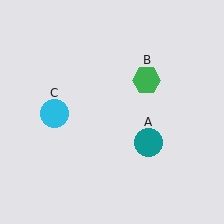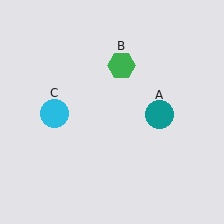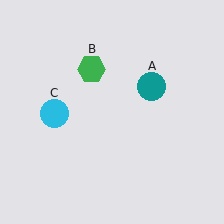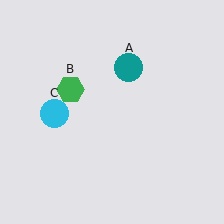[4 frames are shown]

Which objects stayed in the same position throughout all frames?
Cyan circle (object C) remained stationary.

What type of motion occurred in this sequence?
The teal circle (object A), green hexagon (object B) rotated counterclockwise around the center of the scene.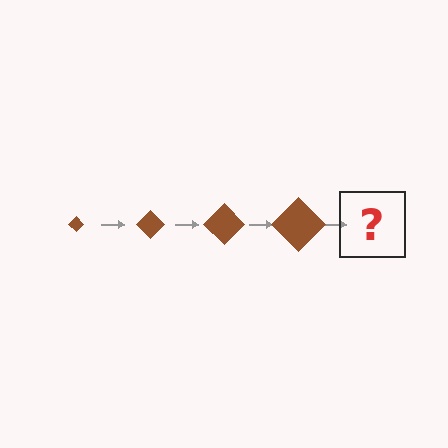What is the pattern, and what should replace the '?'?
The pattern is that the diamond gets progressively larger each step. The '?' should be a brown diamond, larger than the previous one.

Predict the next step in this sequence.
The next step is a brown diamond, larger than the previous one.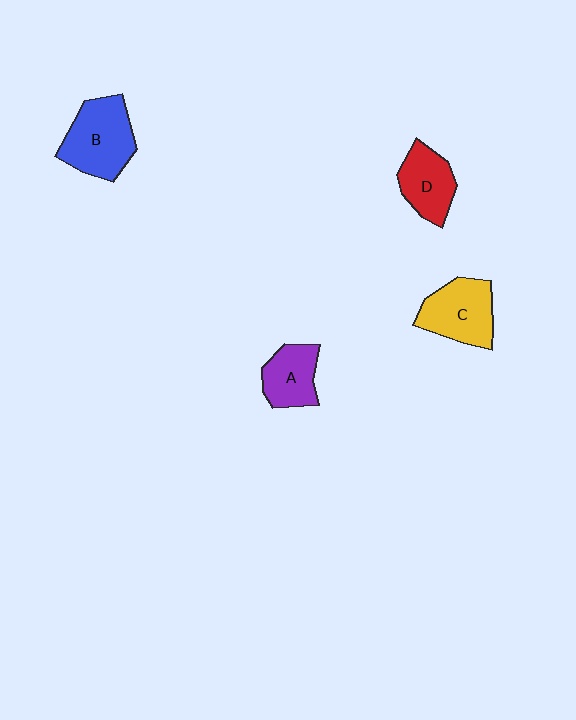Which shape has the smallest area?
Shape A (purple).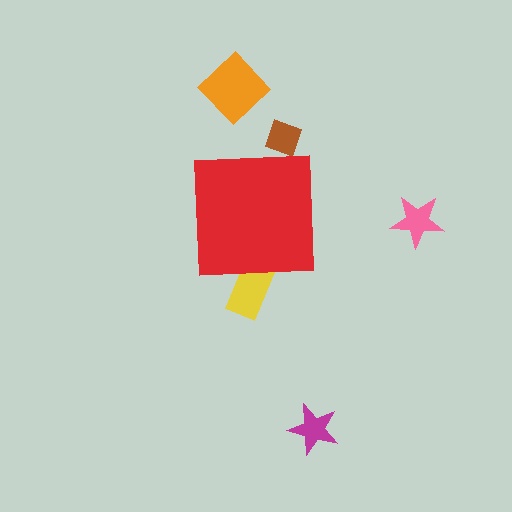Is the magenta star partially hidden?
No, the magenta star is fully visible.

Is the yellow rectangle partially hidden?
Yes, the yellow rectangle is partially hidden behind the red square.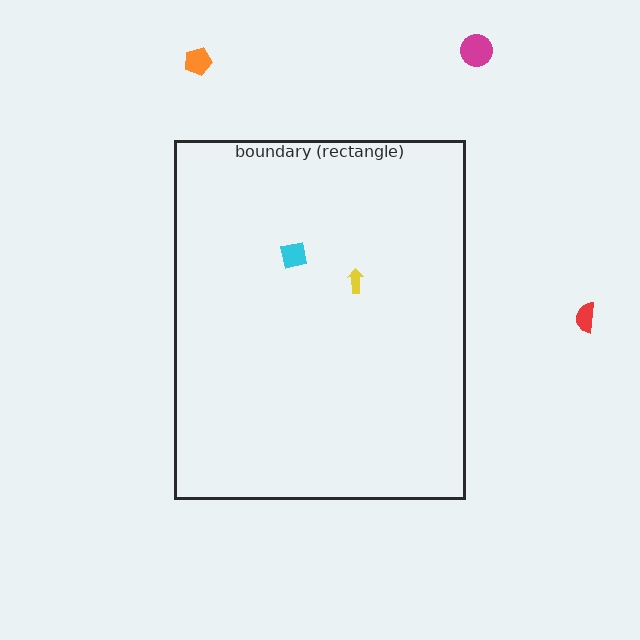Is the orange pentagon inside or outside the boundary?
Outside.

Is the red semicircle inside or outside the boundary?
Outside.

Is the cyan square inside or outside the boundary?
Inside.